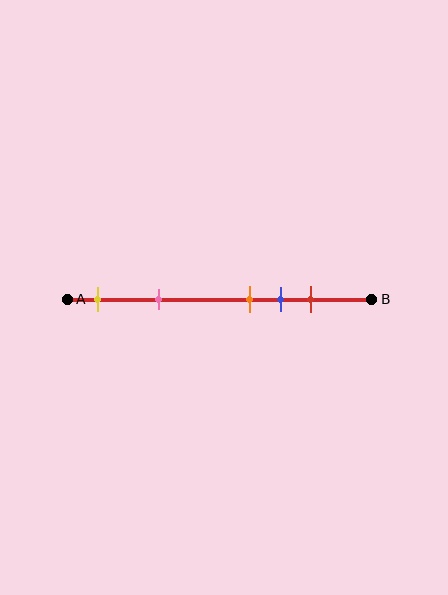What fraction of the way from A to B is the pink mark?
The pink mark is approximately 30% (0.3) of the way from A to B.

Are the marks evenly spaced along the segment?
No, the marks are not evenly spaced.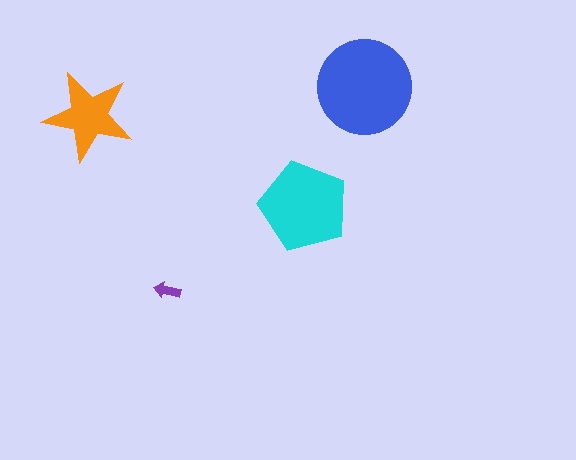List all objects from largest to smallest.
The blue circle, the cyan pentagon, the orange star, the purple arrow.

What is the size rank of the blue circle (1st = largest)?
1st.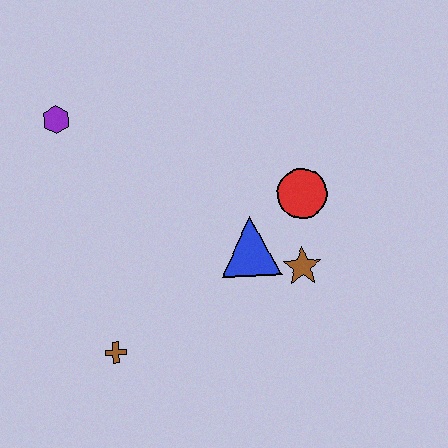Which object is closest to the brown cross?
The blue triangle is closest to the brown cross.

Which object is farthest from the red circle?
The purple hexagon is farthest from the red circle.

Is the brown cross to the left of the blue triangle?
Yes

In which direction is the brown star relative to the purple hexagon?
The brown star is to the right of the purple hexagon.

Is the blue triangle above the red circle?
No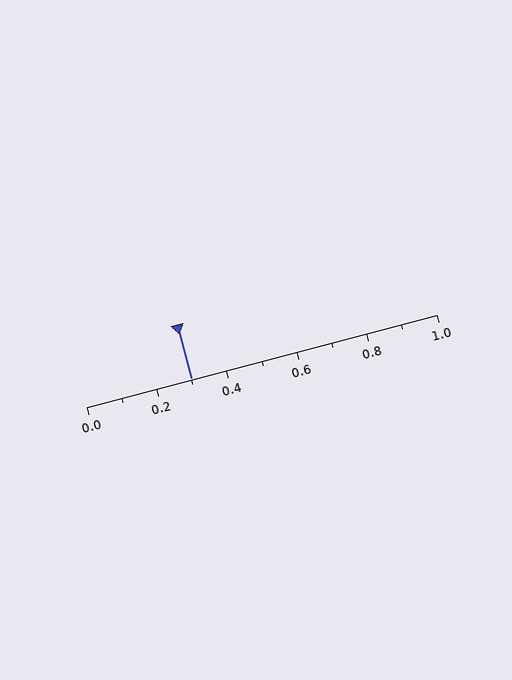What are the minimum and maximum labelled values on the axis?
The axis runs from 0.0 to 1.0.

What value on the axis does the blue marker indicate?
The marker indicates approximately 0.3.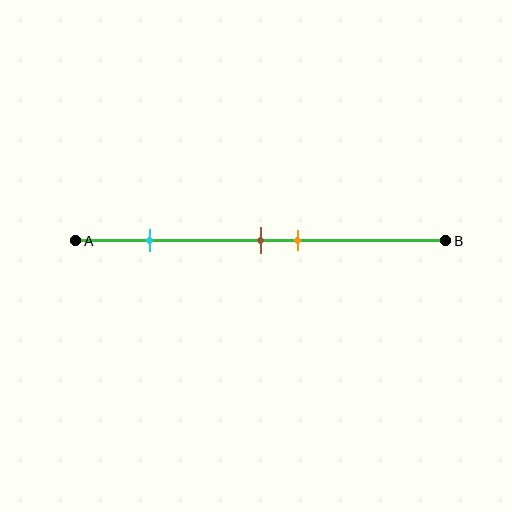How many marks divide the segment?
There are 3 marks dividing the segment.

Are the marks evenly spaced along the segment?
No, the marks are not evenly spaced.